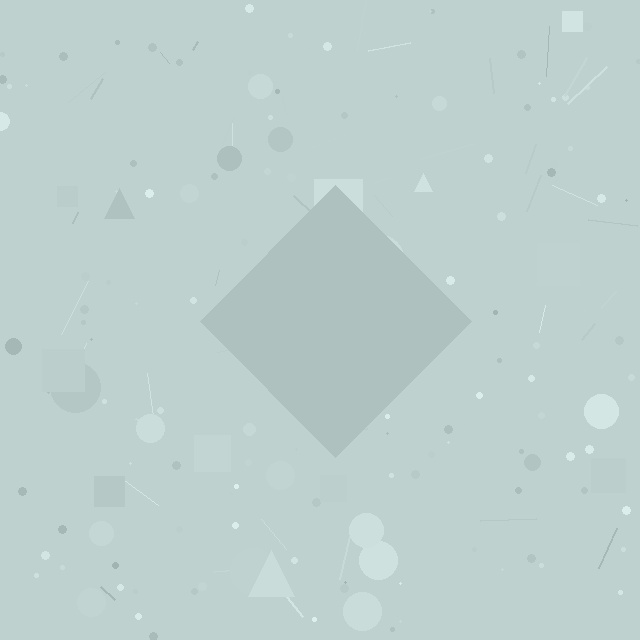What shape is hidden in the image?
A diamond is hidden in the image.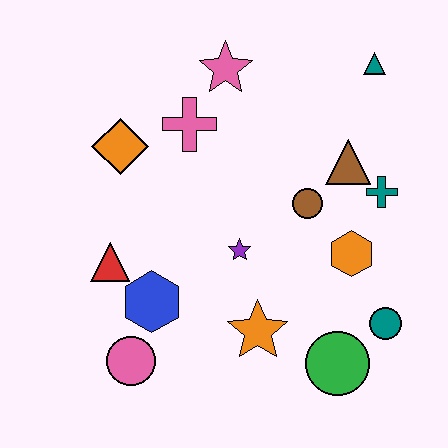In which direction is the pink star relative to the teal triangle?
The pink star is to the left of the teal triangle.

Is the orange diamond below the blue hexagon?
No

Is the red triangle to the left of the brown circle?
Yes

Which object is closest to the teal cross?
The brown triangle is closest to the teal cross.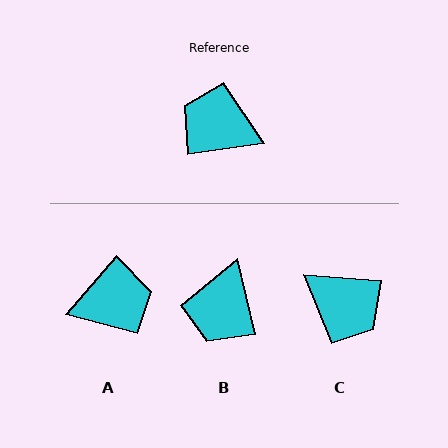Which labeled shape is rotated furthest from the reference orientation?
C, about 168 degrees away.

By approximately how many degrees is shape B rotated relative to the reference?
Approximately 95 degrees counter-clockwise.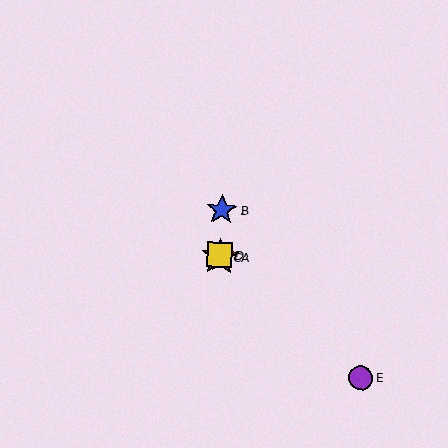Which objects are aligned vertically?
Objects A, B, C, D are aligned vertically.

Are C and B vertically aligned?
Yes, both are at x≈220.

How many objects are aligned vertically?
4 objects (A, B, C, D) are aligned vertically.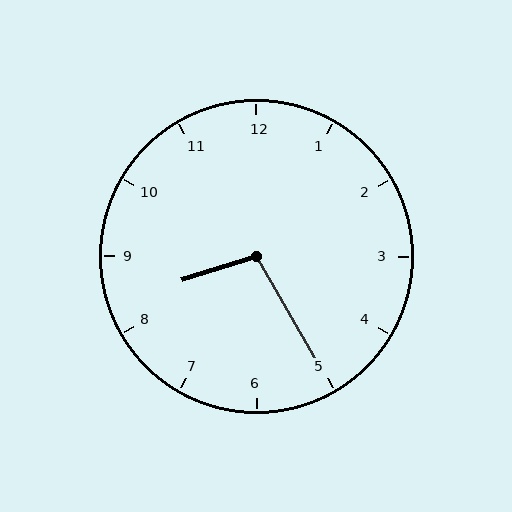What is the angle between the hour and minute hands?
Approximately 102 degrees.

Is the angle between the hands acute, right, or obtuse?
It is obtuse.